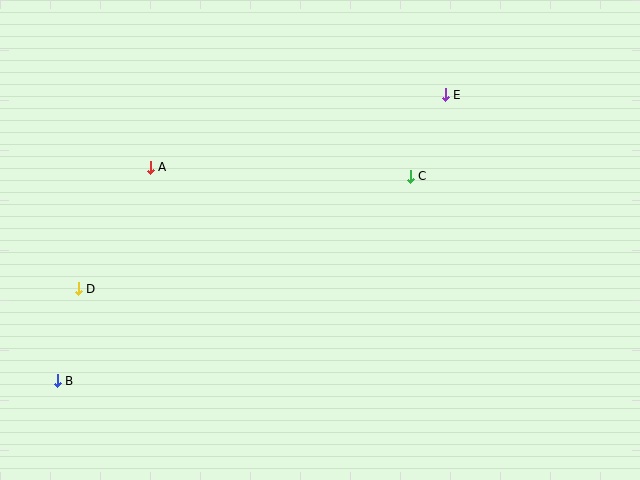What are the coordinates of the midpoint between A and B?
The midpoint between A and B is at (104, 274).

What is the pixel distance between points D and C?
The distance between D and C is 350 pixels.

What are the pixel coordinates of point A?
Point A is at (150, 167).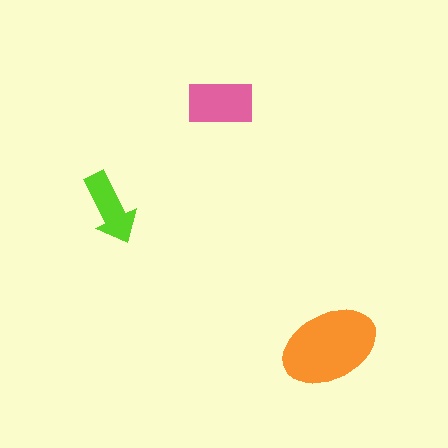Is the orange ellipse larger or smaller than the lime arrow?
Larger.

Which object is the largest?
The orange ellipse.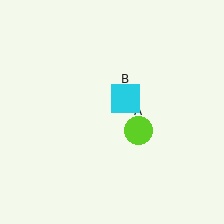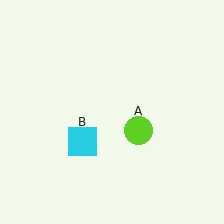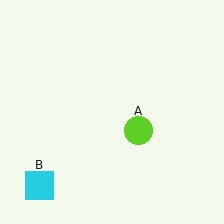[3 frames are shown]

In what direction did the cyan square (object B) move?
The cyan square (object B) moved down and to the left.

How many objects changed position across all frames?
1 object changed position: cyan square (object B).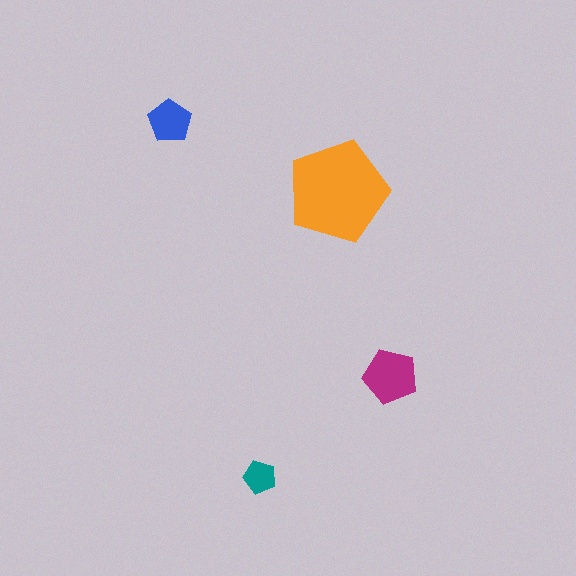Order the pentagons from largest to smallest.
the orange one, the magenta one, the blue one, the teal one.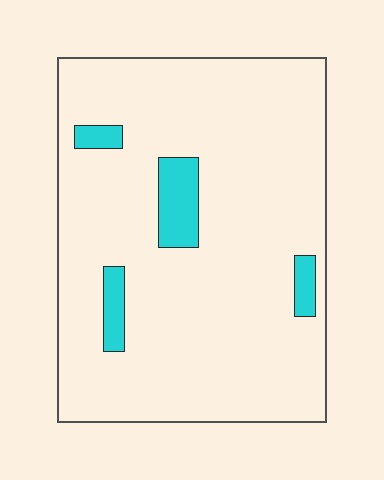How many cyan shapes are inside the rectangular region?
4.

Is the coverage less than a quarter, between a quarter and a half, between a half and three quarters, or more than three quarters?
Less than a quarter.